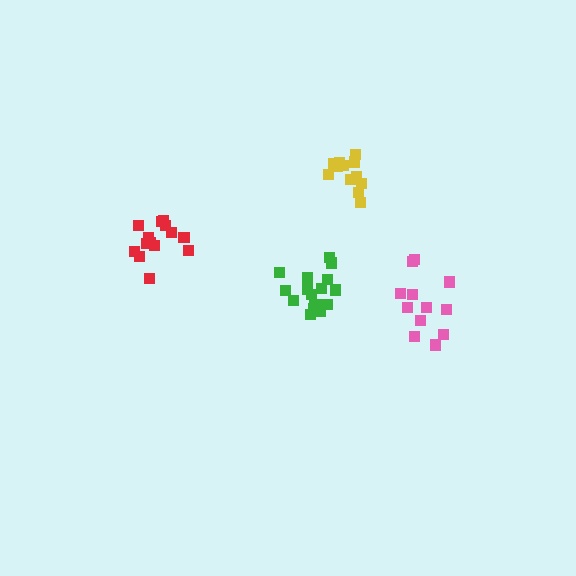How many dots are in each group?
Group 1: 12 dots, Group 2: 14 dots, Group 3: 17 dots, Group 4: 12 dots (55 total).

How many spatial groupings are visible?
There are 4 spatial groupings.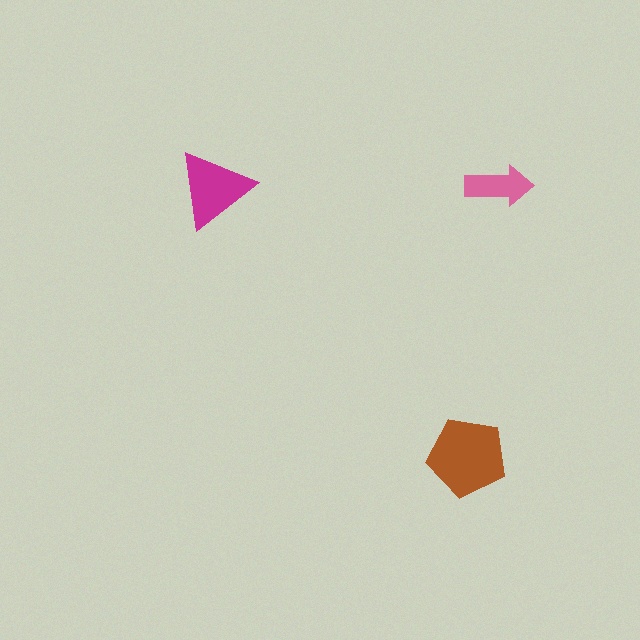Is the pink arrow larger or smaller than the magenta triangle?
Smaller.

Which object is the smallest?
The pink arrow.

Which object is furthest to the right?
The pink arrow is rightmost.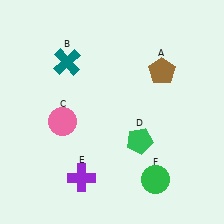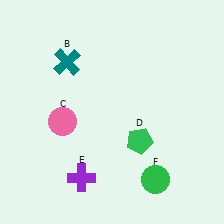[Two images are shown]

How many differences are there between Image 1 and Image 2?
There is 1 difference between the two images.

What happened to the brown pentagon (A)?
The brown pentagon (A) was removed in Image 2. It was in the top-right area of Image 1.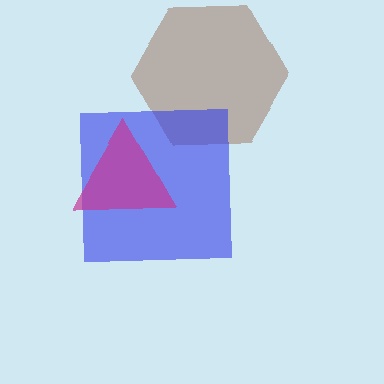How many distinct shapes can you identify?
There are 3 distinct shapes: a brown hexagon, a blue square, a magenta triangle.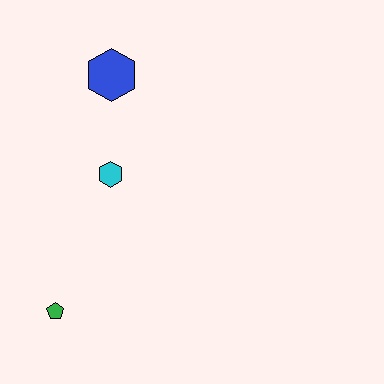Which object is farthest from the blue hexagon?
The green pentagon is farthest from the blue hexagon.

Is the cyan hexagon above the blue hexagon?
No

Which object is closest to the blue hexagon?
The cyan hexagon is closest to the blue hexagon.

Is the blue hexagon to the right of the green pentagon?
Yes